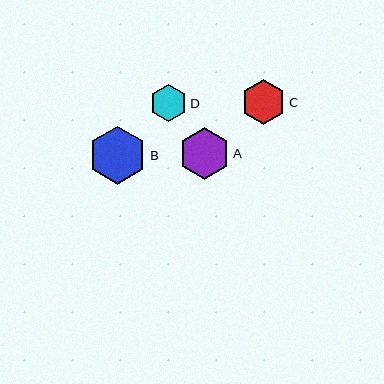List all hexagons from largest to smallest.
From largest to smallest: B, A, C, D.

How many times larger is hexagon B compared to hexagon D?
Hexagon B is approximately 1.6 times the size of hexagon D.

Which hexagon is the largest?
Hexagon B is the largest with a size of approximately 58 pixels.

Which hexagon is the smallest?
Hexagon D is the smallest with a size of approximately 36 pixels.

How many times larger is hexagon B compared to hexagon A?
Hexagon B is approximately 1.1 times the size of hexagon A.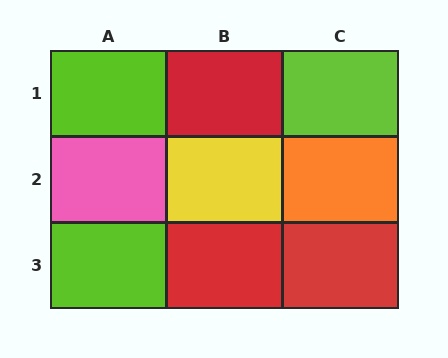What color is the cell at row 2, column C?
Orange.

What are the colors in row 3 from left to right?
Lime, red, red.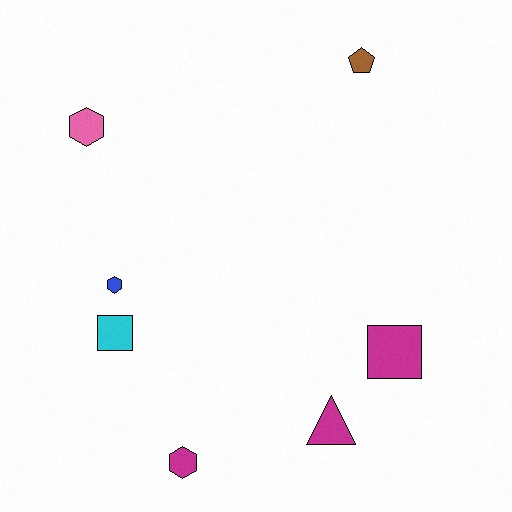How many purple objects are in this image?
There are no purple objects.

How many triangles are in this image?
There is 1 triangle.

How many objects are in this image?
There are 7 objects.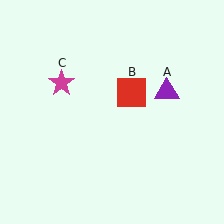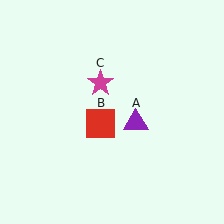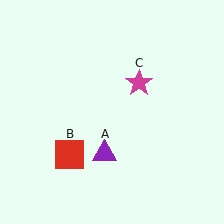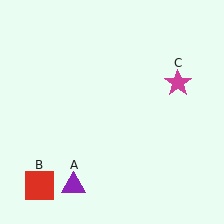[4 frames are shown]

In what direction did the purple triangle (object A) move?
The purple triangle (object A) moved down and to the left.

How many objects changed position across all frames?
3 objects changed position: purple triangle (object A), red square (object B), magenta star (object C).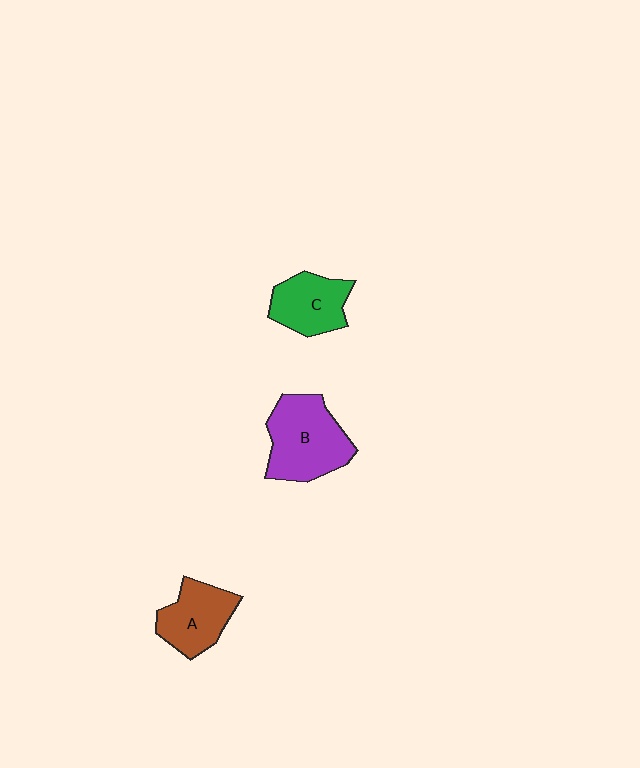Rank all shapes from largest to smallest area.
From largest to smallest: B (purple), A (brown), C (green).